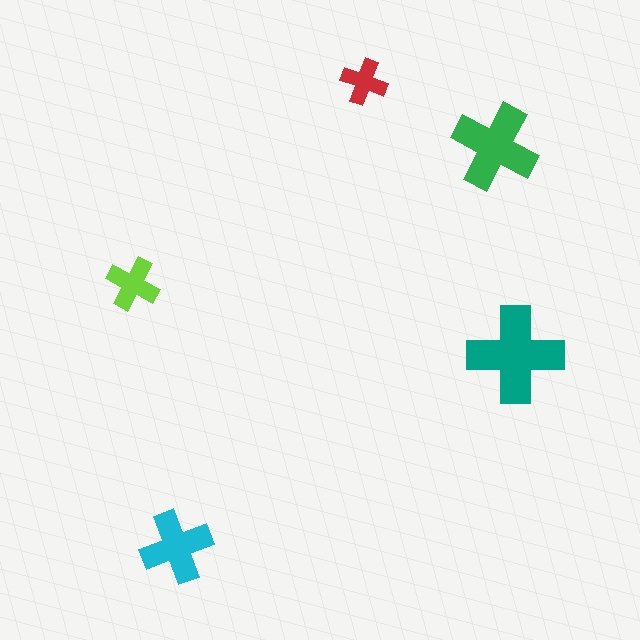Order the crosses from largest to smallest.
the teal one, the green one, the cyan one, the lime one, the red one.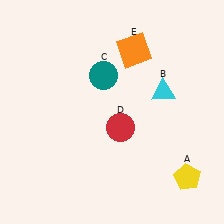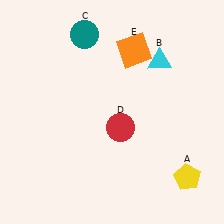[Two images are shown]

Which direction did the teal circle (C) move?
The teal circle (C) moved up.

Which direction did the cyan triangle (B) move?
The cyan triangle (B) moved up.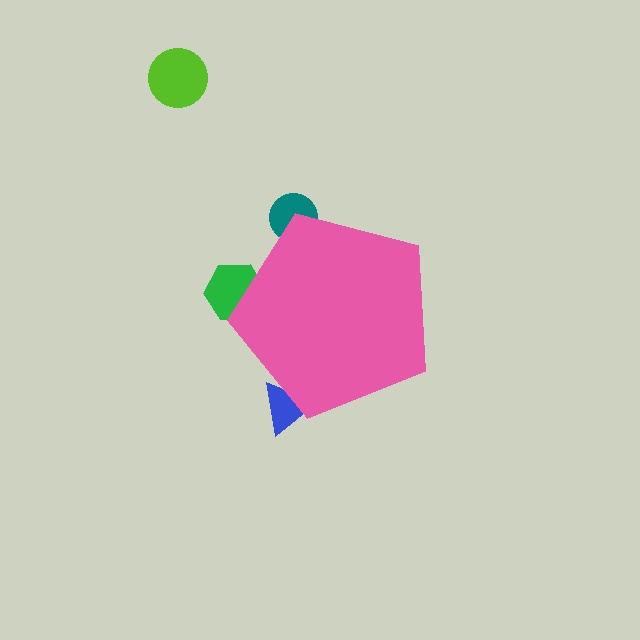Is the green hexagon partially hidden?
Yes, the green hexagon is partially hidden behind the pink pentagon.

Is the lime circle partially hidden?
No, the lime circle is fully visible.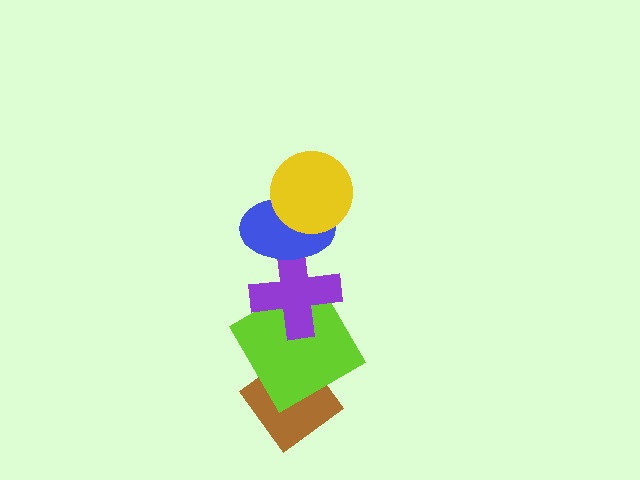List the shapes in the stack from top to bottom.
From top to bottom: the yellow circle, the blue ellipse, the purple cross, the lime diamond, the brown diamond.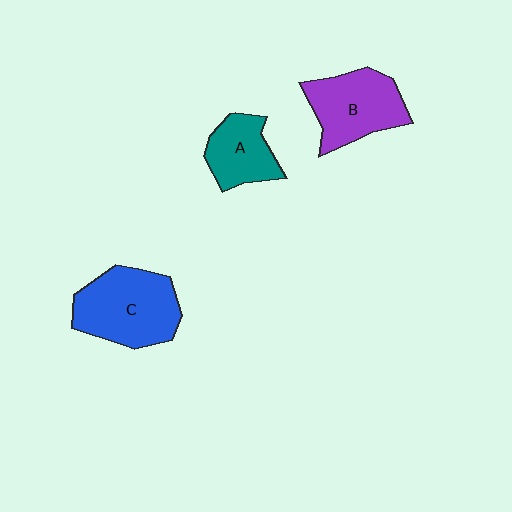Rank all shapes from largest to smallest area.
From largest to smallest: C (blue), B (purple), A (teal).